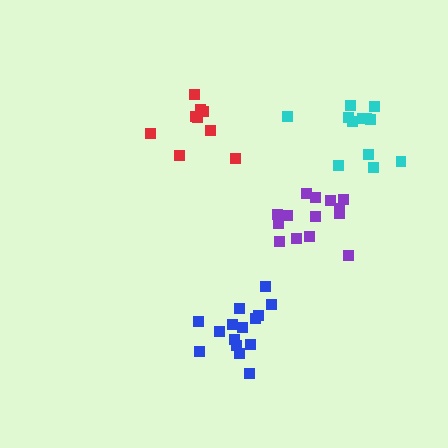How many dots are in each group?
Group 1: 15 dots, Group 2: 12 dots, Group 3: 9 dots, Group 4: 14 dots (50 total).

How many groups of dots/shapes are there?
There are 4 groups.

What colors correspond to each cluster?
The clusters are colored: blue, cyan, red, purple.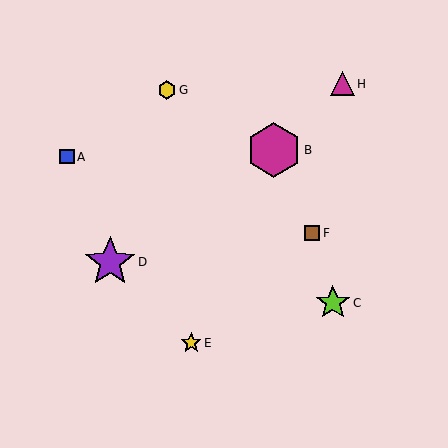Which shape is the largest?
The magenta hexagon (labeled B) is the largest.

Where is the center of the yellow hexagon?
The center of the yellow hexagon is at (167, 90).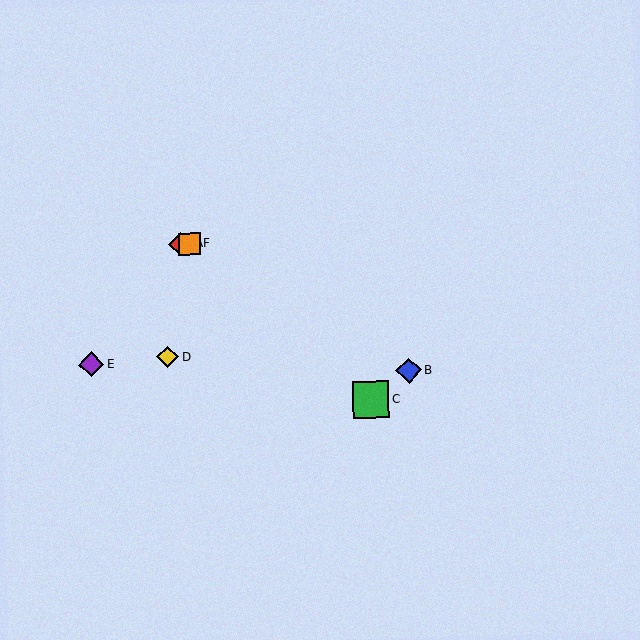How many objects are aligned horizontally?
2 objects (A, F) are aligned horizontally.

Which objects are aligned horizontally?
Objects A, F are aligned horizontally.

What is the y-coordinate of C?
Object C is at y≈400.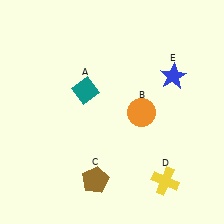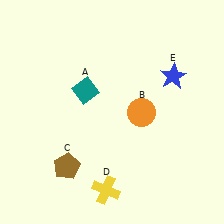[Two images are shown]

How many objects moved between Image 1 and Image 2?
2 objects moved between the two images.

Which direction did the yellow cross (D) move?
The yellow cross (D) moved left.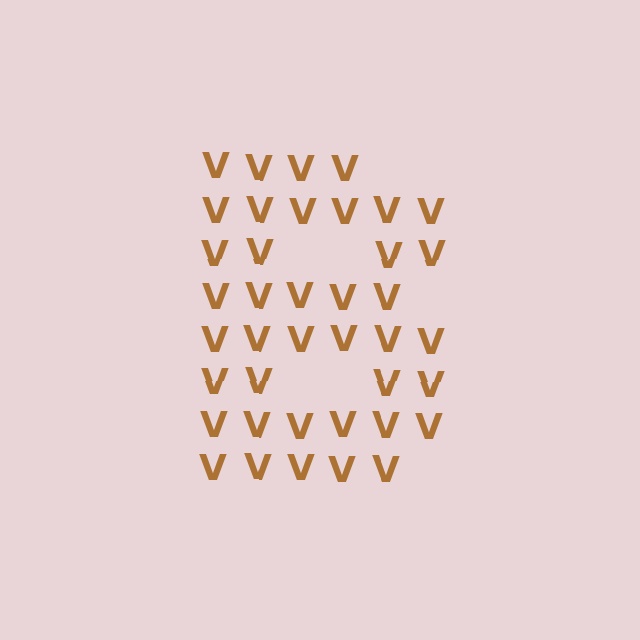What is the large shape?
The large shape is the letter B.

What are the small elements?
The small elements are letter V's.